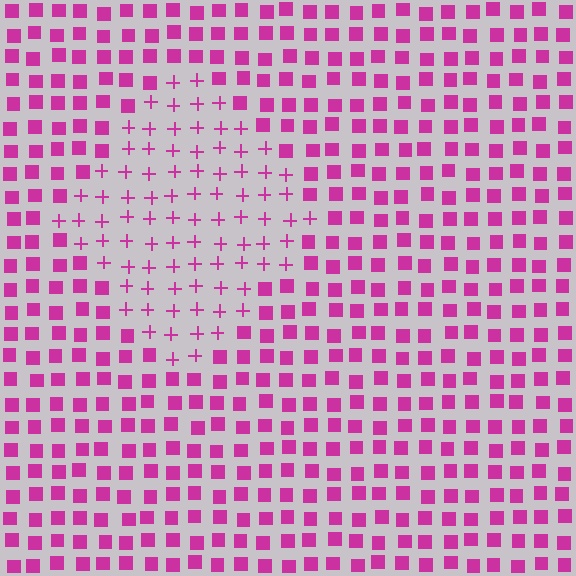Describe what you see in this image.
The image is filled with small magenta elements arranged in a uniform grid. A diamond-shaped region contains plus signs, while the surrounding area contains squares. The boundary is defined purely by the change in element shape.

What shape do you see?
I see a diamond.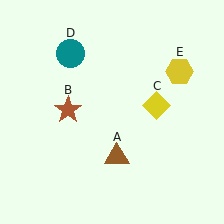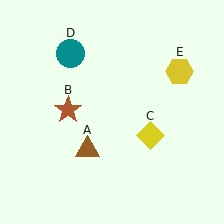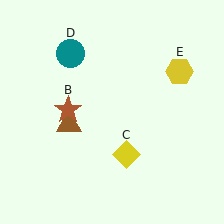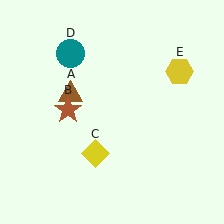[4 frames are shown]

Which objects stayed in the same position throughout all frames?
Brown star (object B) and teal circle (object D) and yellow hexagon (object E) remained stationary.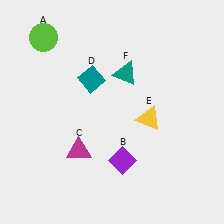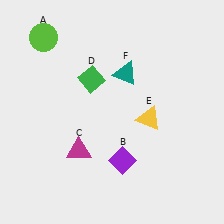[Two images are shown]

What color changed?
The diamond (D) changed from teal in Image 1 to green in Image 2.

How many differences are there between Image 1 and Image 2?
There is 1 difference between the two images.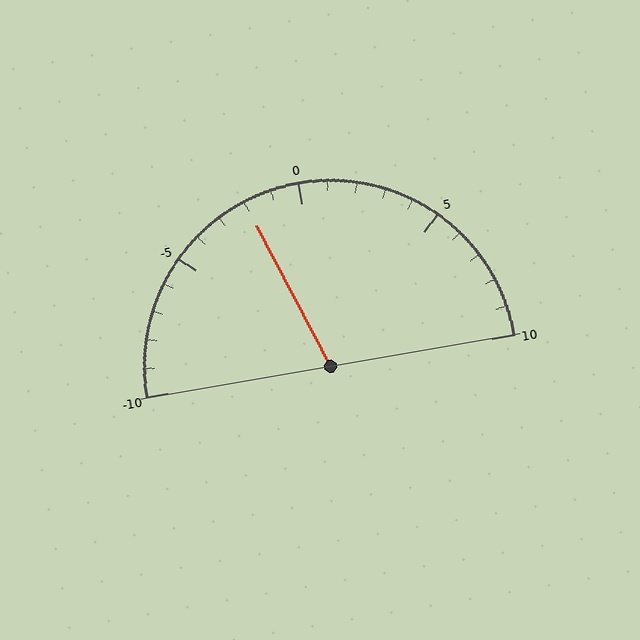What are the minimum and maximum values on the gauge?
The gauge ranges from -10 to 10.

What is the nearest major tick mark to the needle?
The nearest major tick mark is 0.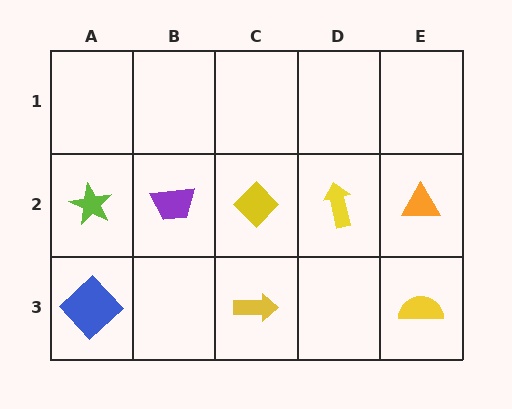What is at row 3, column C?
A yellow arrow.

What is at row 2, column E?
An orange triangle.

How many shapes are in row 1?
0 shapes.